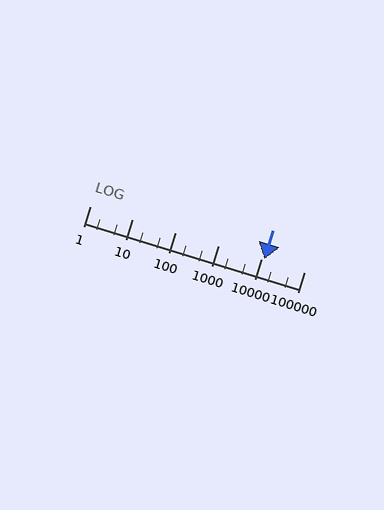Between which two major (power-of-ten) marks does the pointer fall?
The pointer is between 10000 and 100000.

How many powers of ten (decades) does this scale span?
The scale spans 5 decades, from 1 to 100000.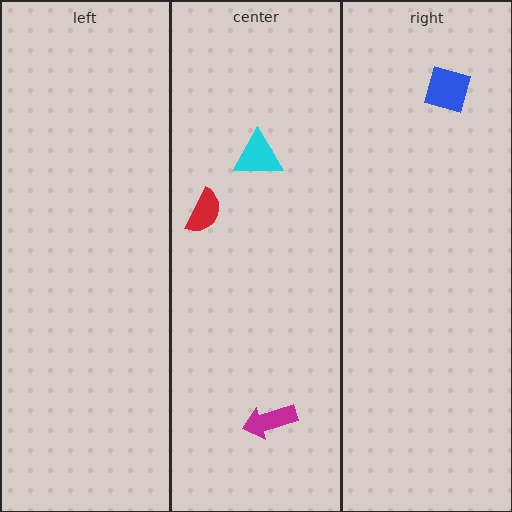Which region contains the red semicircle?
The center region.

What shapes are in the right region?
The blue diamond.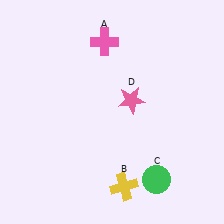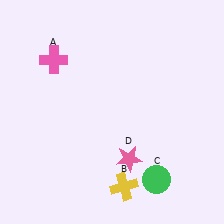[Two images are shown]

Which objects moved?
The objects that moved are: the pink cross (A), the pink star (D).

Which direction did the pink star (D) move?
The pink star (D) moved down.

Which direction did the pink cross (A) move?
The pink cross (A) moved left.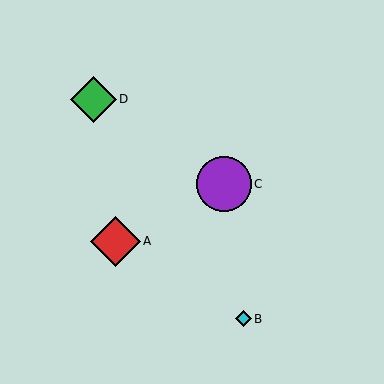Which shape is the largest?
The purple circle (labeled C) is the largest.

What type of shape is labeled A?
Shape A is a red diamond.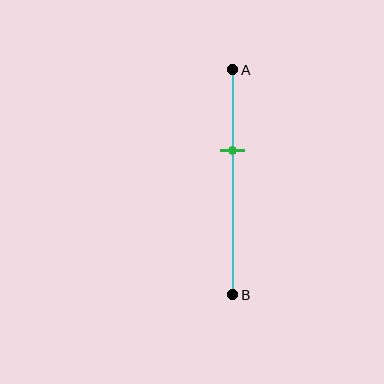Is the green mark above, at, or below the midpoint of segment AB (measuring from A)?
The green mark is above the midpoint of segment AB.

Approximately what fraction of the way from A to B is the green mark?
The green mark is approximately 35% of the way from A to B.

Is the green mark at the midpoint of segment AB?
No, the mark is at about 35% from A, not at the 50% midpoint.